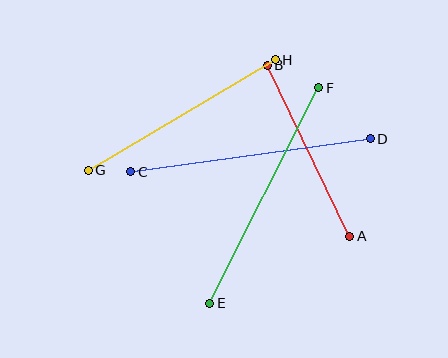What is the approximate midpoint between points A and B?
The midpoint is at approximately (309, 151) pixels.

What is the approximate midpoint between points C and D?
The midpoint is at approximately (251, 155) pixels.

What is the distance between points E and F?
The distance is approximately 241 pixels.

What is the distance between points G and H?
The distance is approximately 217 pixels.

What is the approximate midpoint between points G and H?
The midpoint is at approximately (182, 115) pixels.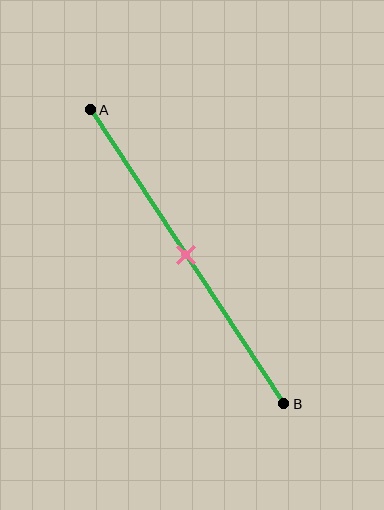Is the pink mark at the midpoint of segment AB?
Yes, the mark is approximately at the midpoint.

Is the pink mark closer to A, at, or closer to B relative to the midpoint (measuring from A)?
The pink mark is approximately at the midpoint of segment AB.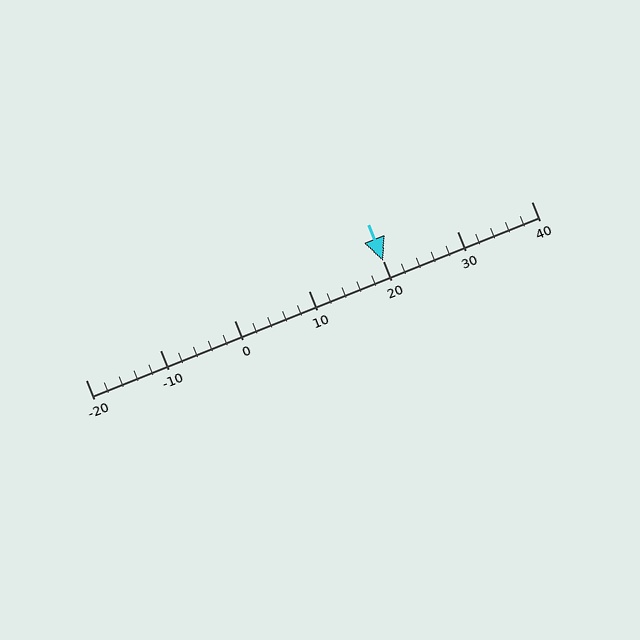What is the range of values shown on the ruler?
The ruler shows values from -20 to 40.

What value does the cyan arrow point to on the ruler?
The cyan arrow points to approximately 20.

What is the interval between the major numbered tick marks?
The major tick marks are spaced 10 units apart.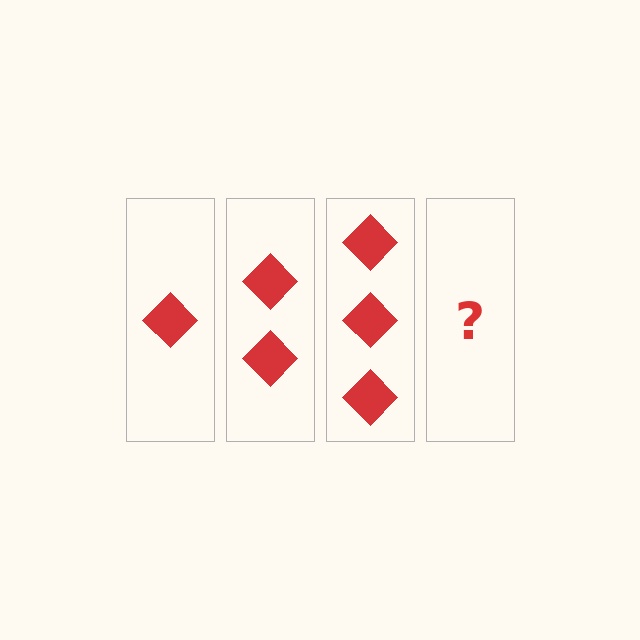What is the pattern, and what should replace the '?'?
The pattern is that each step adds one more diamond. The '?' should be 4 diamonds.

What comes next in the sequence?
The next element should be 4 diamonds.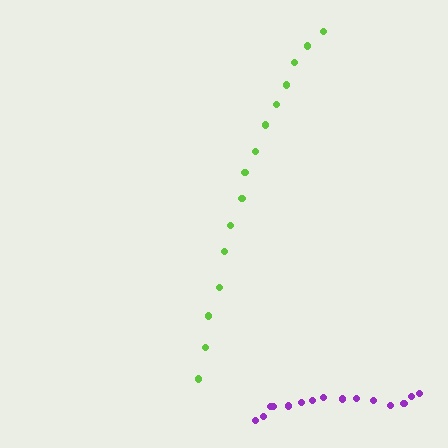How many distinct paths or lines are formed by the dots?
There are 2 distinct paths.